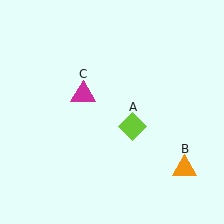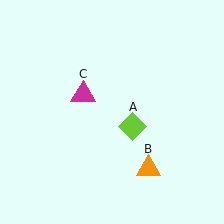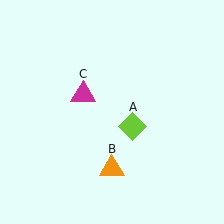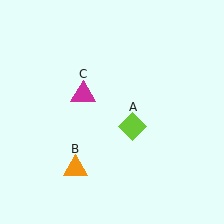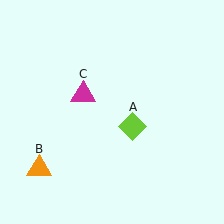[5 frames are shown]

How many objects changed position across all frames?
1 object changed position: orange triangle (object B).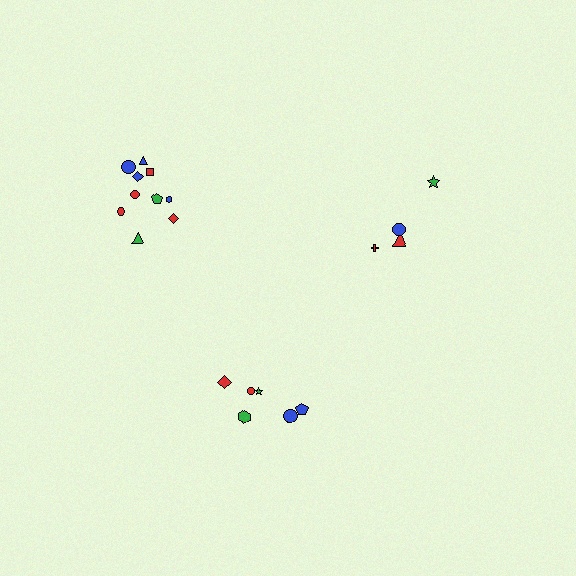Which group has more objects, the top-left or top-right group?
The top-left group.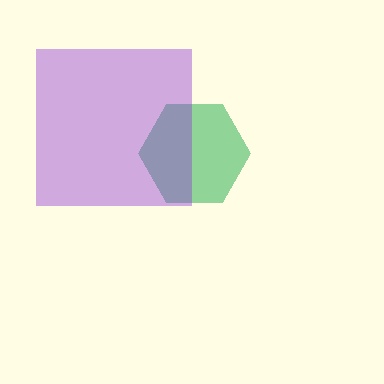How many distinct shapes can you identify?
There are 2 distinct shapes: a green hexagon, a purple square.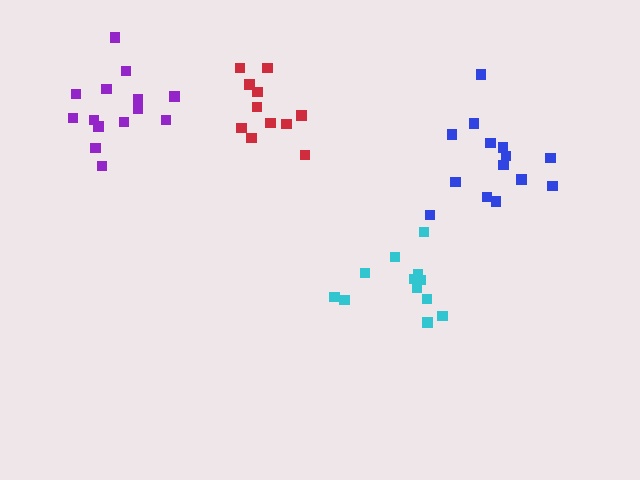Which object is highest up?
The red cluster is topmost.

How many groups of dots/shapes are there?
There are 4 groups.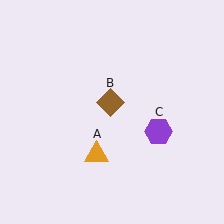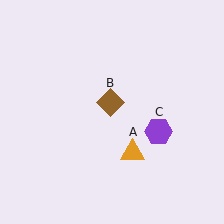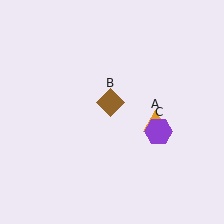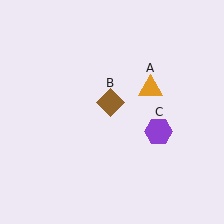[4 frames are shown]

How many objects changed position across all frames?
1 object changed position: orange triangle (object A).